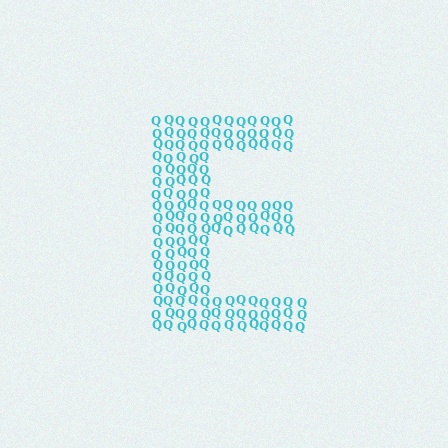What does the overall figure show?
The overall figure shows the letter E.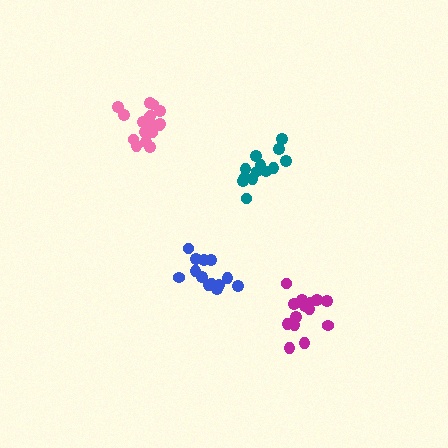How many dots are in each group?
Group 1: 18 dots, Group 2: 13 dots, Group 3: 14 dots, Group 4: 13 dots (58 total).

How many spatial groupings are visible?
There are 4 spatial groupings.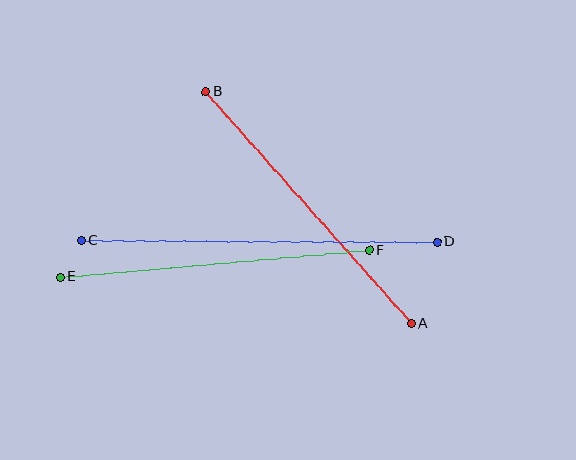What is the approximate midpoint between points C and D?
The midpoint is at approximately (259, 241) pixels.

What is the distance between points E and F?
The distance is approximately 310 pixels.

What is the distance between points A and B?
The distance is approximately 310 pixels.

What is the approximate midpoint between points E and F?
The midpoint is at approximately (215, 264) pixels.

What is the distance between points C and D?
The distance is approximately 355 pixels.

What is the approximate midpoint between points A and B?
The midpoint is at approximately (308, 207) pixels.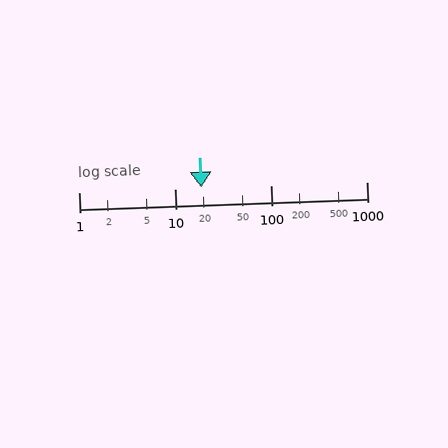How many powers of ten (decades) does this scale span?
The scale spans 3 decades, from 1 to 1000.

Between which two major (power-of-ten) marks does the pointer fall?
The pointer is between 10 and 100.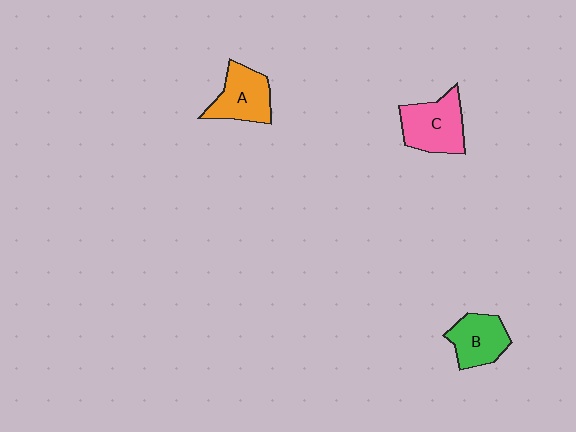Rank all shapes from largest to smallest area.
From largest to smallest: C (pink), A (orange), B (green).